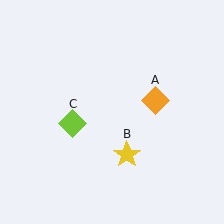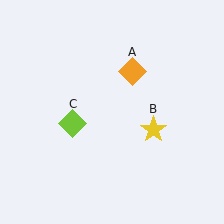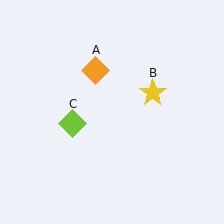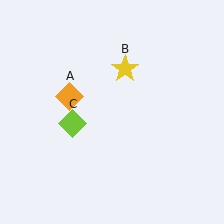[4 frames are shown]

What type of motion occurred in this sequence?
The orange diamond (object A), yellow star (object B) rotated counterclockwise around the center of the scene.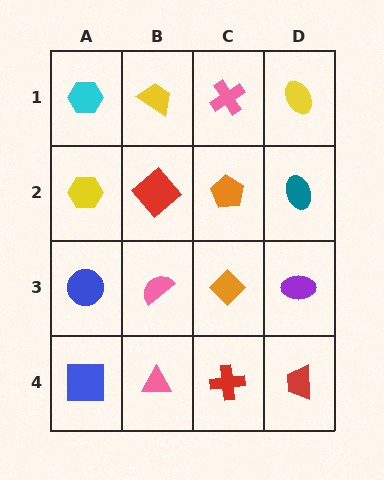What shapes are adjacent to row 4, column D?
A purple ellipse (row 3, column D), a red cross (row 4, column C).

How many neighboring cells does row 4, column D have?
2.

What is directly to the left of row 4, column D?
A red cross.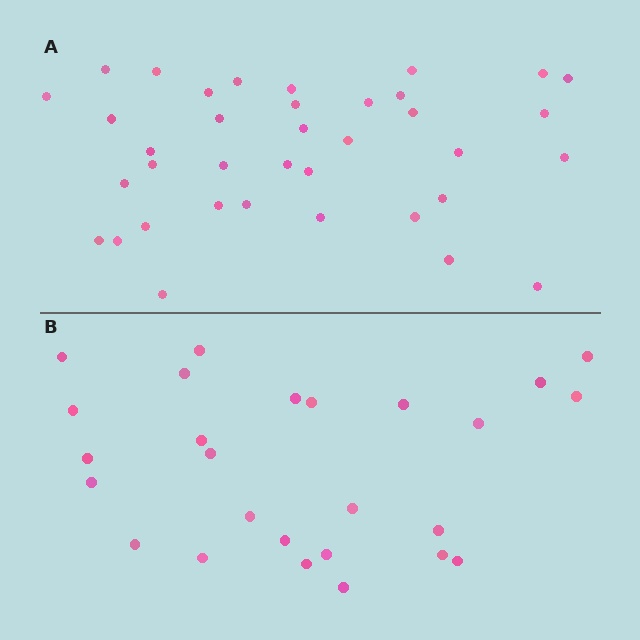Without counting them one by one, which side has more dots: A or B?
Region A (the top region) has more dots.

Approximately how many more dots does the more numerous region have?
Region A has roughly 12 or so more dots than region B.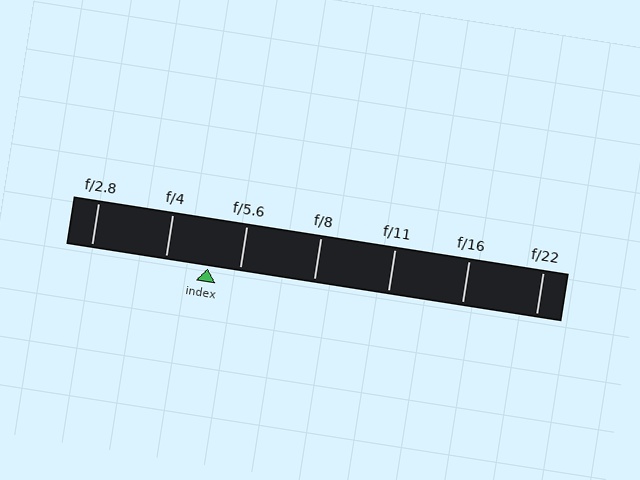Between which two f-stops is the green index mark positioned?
The index mark is between f/4 and f/5.6.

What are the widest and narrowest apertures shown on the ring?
The widest aperture shown is f/2.8 and the narrowest is f/22.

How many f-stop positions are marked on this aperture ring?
There are 7 f-stop positions marked.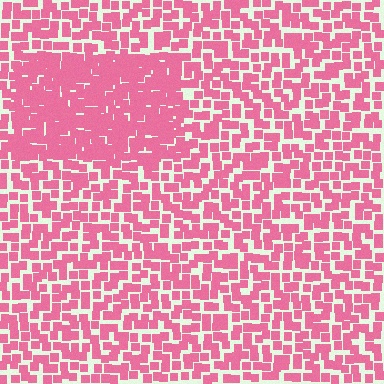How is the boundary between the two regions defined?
The boundary is defined by a change in element density (approximately 1.8x ratio). All elements are the same color, size, and shape.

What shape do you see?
I see a rectangle.